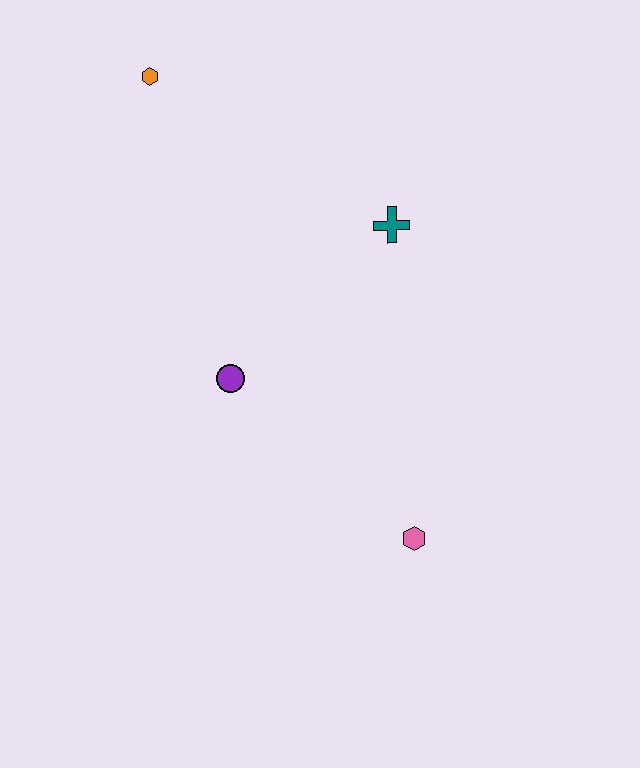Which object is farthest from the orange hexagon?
The pink hexagon is farthest from the orange hexagon.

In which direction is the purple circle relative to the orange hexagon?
The purple circle is below the orange hexagon.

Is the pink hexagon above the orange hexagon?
No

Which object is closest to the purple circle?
The teal cross is closest to the purple circle.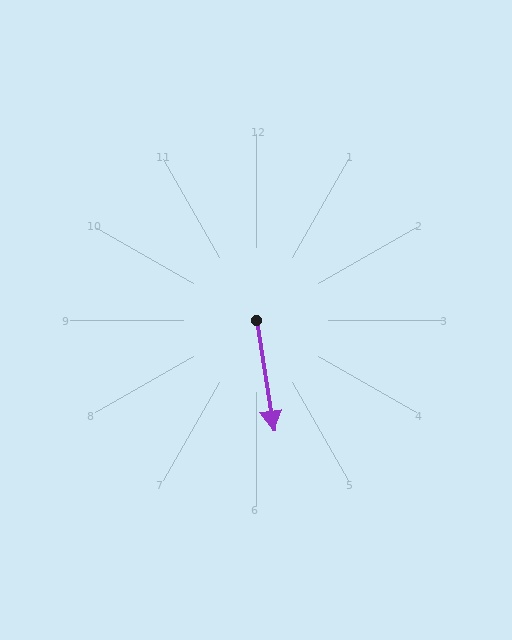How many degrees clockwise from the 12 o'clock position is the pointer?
Approximately 171 degrees.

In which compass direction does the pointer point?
South.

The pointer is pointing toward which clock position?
Roughly 6 o'clock.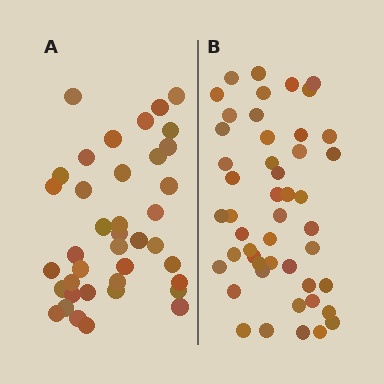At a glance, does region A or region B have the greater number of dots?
Region B (the right region) has more dots.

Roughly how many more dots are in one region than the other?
Region B has roughly 8 or so more dots than region A.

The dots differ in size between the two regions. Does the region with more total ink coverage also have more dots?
No. Region A has more total ink coverage because its dots are larger, but region B actually contains more individual dots. Total area can be misleading — the number of items is what matters here.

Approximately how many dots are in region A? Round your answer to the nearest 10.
About 40 dots. (The exact count is 39, which rounds to 40.)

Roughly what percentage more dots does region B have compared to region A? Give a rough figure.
About 25% more.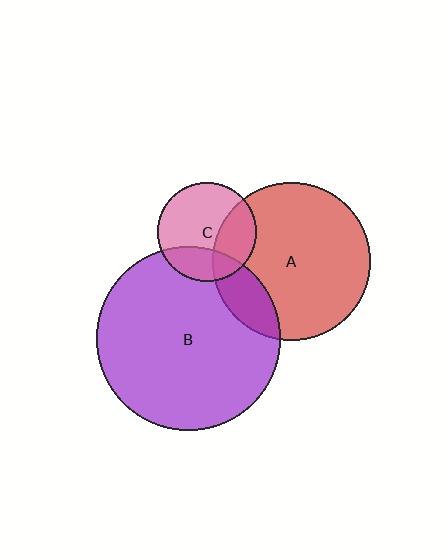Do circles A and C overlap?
Yes.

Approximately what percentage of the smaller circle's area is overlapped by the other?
Approximately 30%.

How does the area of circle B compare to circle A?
Approximately 1.3 times.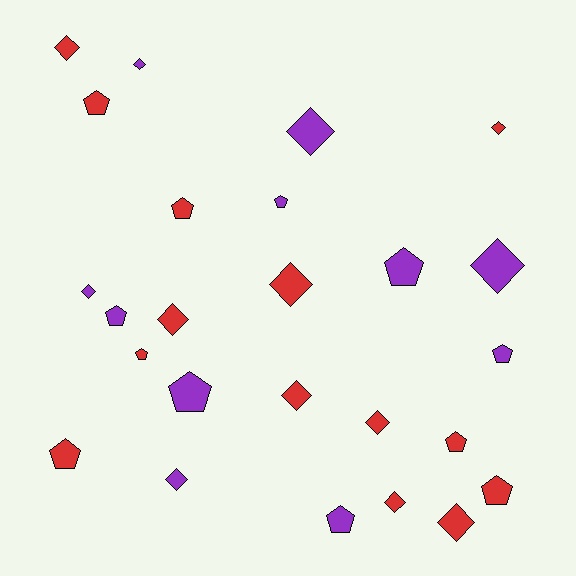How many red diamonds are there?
There are 8 red diamonds.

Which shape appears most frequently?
Diamond, with 13 objects.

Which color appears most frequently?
Red, with 14 objects.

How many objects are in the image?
There are 25 objects.